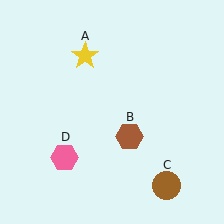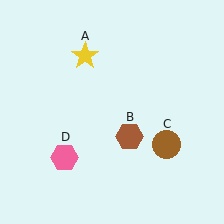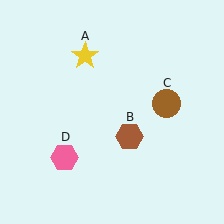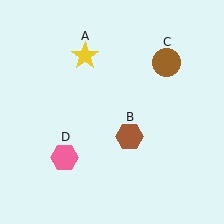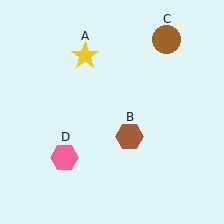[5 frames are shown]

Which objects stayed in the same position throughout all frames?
Yellow star (object A) and brown hexagon (object B) and pink hexagon (object D) remained stationary.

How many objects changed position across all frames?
1 object changed position: brown circle (object C).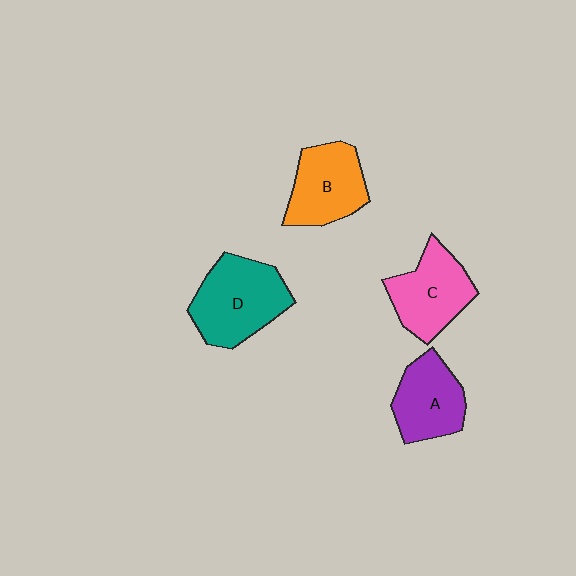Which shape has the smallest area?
Shape A (purple).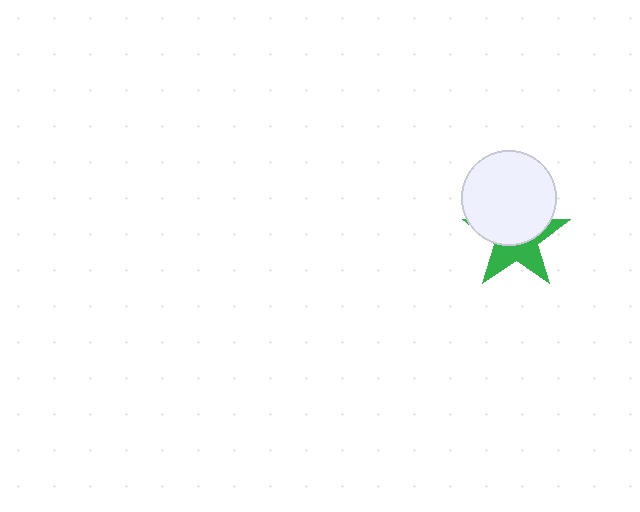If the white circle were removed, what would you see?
You would see the complete green star.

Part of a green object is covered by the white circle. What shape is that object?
It is a star.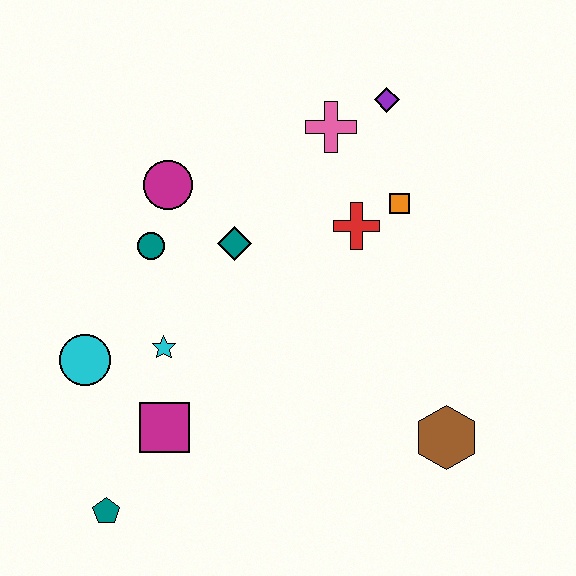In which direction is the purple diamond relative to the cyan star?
The purple diamond is above the cyan star.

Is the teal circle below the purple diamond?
Yes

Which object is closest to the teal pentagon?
The magenta square is closest to the teal pentagon.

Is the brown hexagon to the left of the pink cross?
No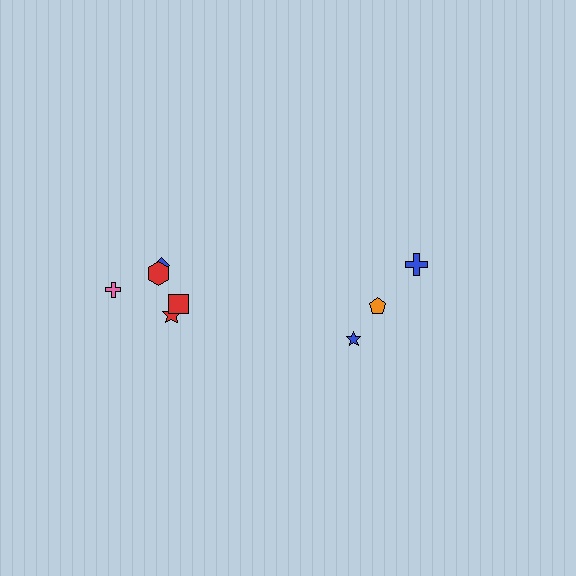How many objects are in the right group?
There are 3 objects.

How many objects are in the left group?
There are 5 objects.